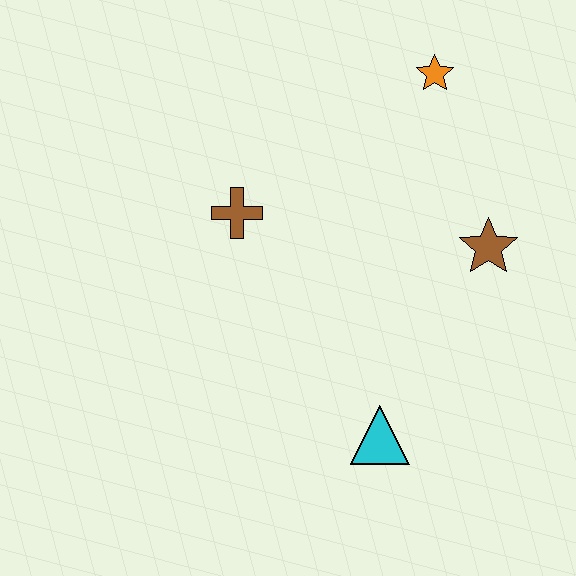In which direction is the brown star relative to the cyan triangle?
The brown star is above the cyan triangle.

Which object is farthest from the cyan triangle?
The orange star is farthest from the cyan triangle.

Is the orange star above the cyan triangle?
Yes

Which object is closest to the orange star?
The brown star is closest to the orange star.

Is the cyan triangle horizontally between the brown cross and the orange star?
Yes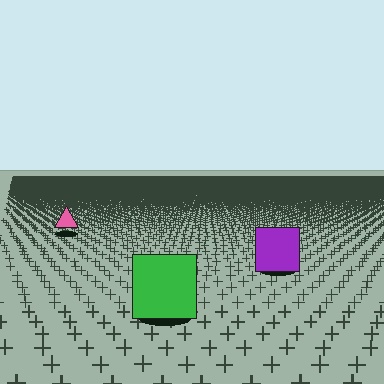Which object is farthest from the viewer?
The pink triangle is farthest from the viewer. It appears smaller and the ground texture around it is denser.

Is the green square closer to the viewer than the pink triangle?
Yes. The green square is closer — you can tell from the texture gradient: the ground texture is coarser near it.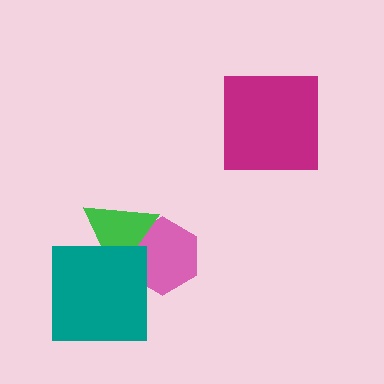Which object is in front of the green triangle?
The teal square is in front of the green triangle.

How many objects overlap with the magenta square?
0 objects overlap with the magenta square.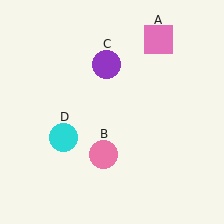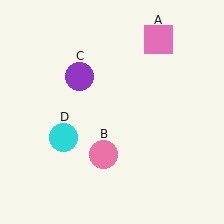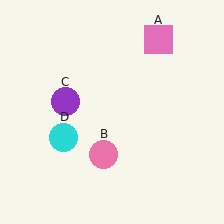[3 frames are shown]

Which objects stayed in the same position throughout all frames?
Pink square (object A) and pink circle (object B) and cyan circle (object D) remained stationary.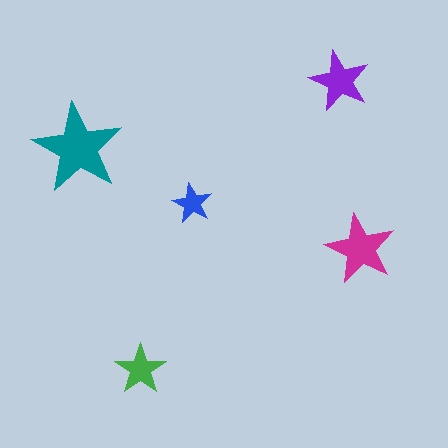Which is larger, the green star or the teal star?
The teal one.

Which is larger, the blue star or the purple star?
The purple one.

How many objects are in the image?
There are 5 objects in the image.